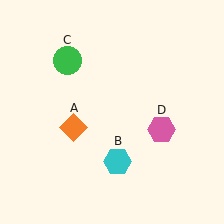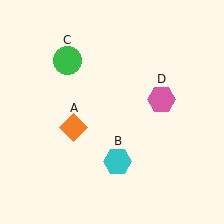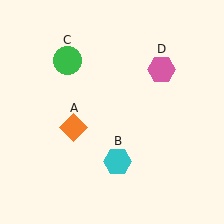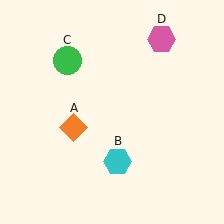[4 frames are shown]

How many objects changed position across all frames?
1 object changed position: pink hexagon (object D).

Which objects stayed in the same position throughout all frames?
Orange diamond (object A) and cyan hexagon (object B) and green circle (object C) remained stationary.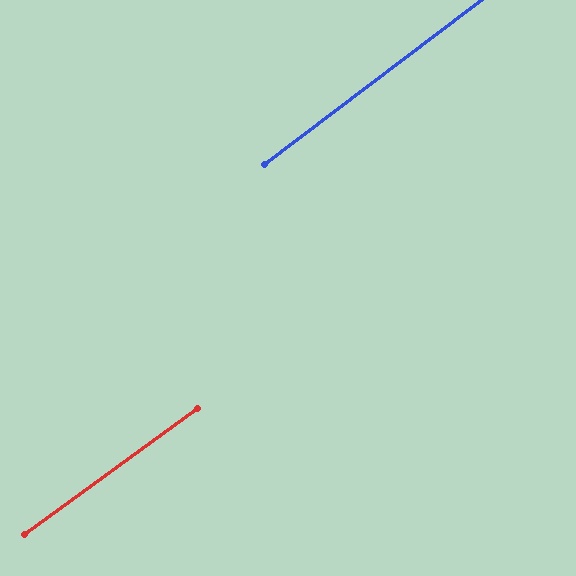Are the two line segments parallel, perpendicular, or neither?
Parallel — their directions differ by only 1.2°.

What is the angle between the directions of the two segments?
Approximately 1 degree.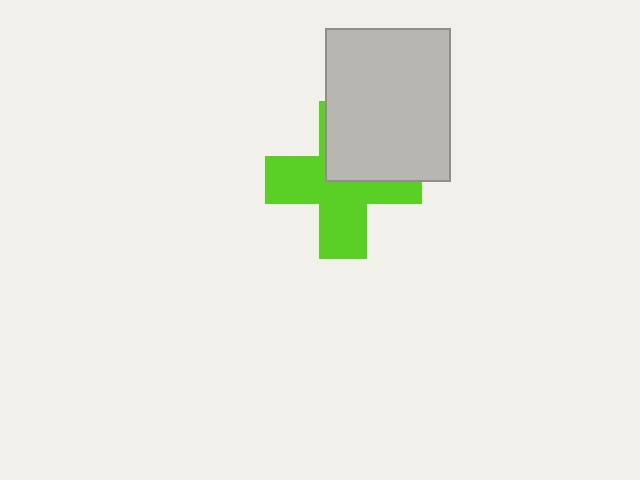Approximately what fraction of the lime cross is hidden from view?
Roughly 37% of the lime cross is hidden behind the light gray rectangle.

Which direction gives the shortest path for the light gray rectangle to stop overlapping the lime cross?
Moving up gives the shortest separation.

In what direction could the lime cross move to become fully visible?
The lime cross could move down. That would shift it out from behind the light gray rectangle entirely.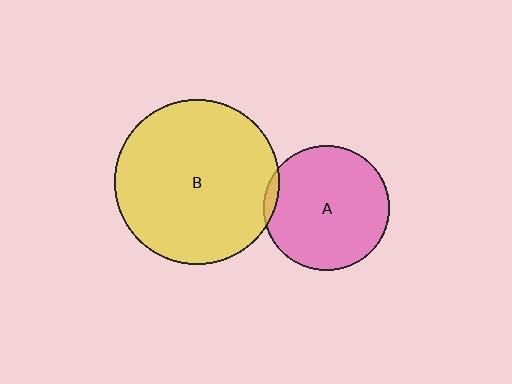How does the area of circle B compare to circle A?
Approximately 1.7 times.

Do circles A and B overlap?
Yes.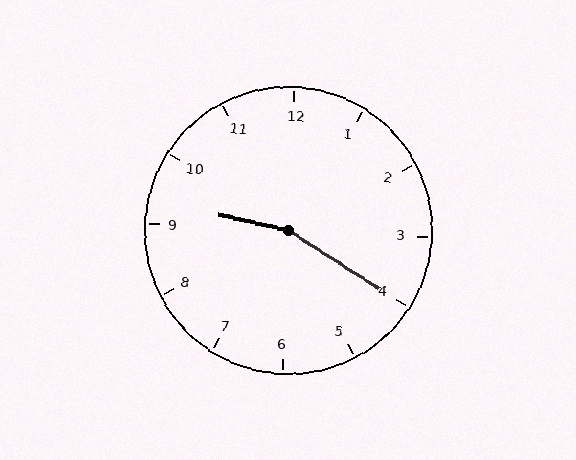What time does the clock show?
9:20.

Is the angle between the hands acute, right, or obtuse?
It is obtuse.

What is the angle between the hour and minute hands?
Approximately 160 degrees.